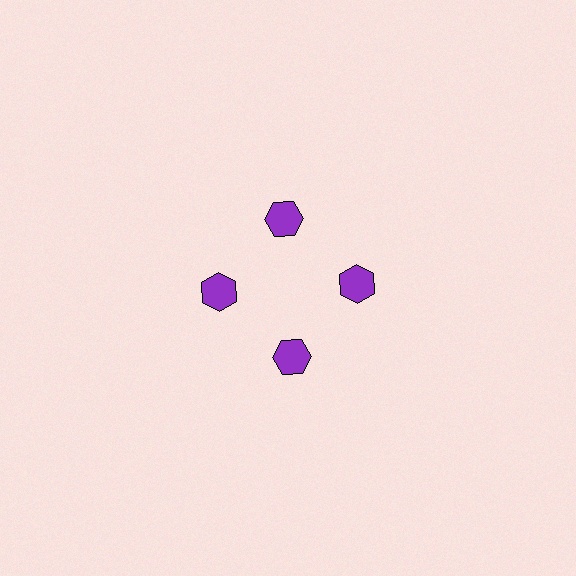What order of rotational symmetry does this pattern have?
This pattern has 4-fold rotational symmetry.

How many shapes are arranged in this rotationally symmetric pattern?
There are 4 shapes, arranged in 4 groups of 1.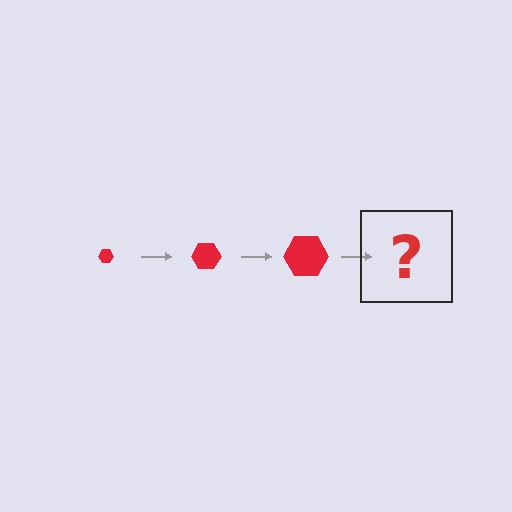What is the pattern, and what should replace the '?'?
The pattern is that the hexagon gets progressively larger each step. The '?' should be a red hexagon, larger than the previous one.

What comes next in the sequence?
The next element should be a red hexagon, larger than the previous one.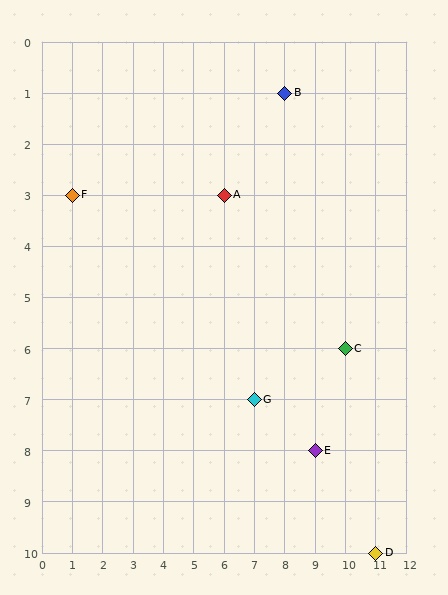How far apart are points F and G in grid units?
Points F and G are 6 columns and 4 rows apart (about 7.2 grid units diagonally).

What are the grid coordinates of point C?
Point C is at grid coordinates (10, 6).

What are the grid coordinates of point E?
Point E is at grid coordinates (9, 8).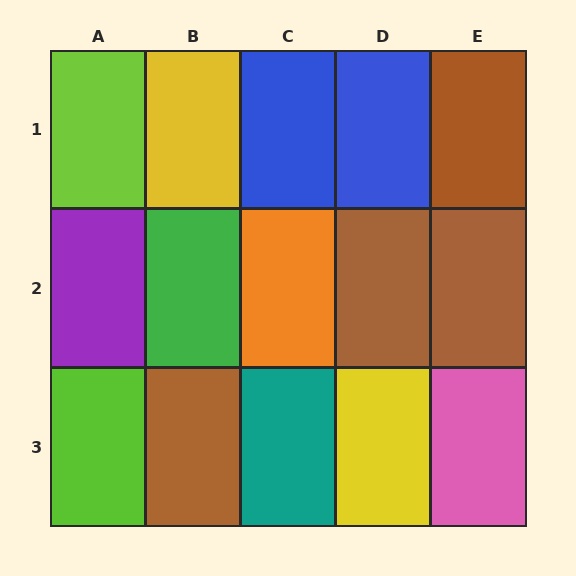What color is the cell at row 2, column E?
Brown.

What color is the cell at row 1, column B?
Yellow.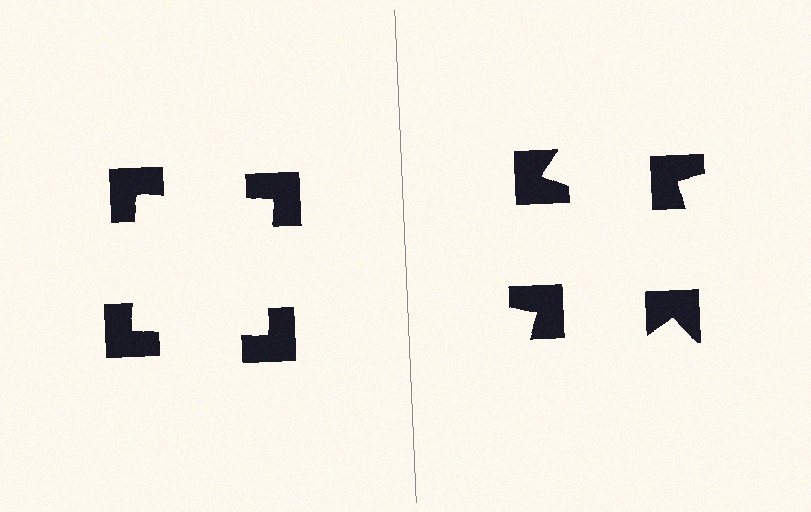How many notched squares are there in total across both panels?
8 — 4 on each side.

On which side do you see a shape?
An illusory square appears on the left side. On the right side the wedge cuts are rotated, so no coherent shape forms.